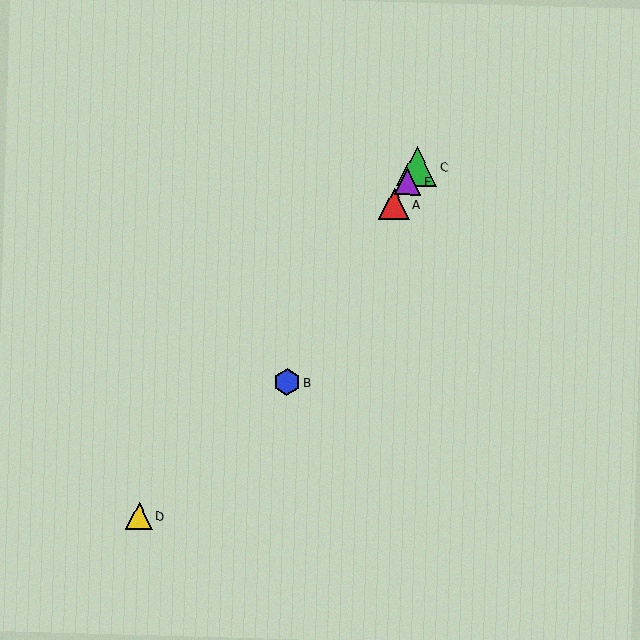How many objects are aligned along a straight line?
4 objects (A, B, C, E) are aligned along a straight line.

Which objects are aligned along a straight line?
Objects A, B, C, E are aligned along a straight line.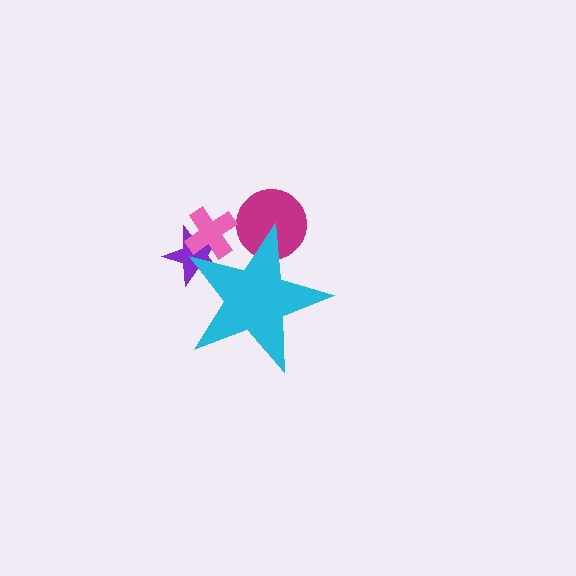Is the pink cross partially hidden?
Yes, the pink cross is partially hidden behind the cyan star.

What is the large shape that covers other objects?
A cyan star.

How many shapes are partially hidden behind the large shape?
3 shapes are partially hidden.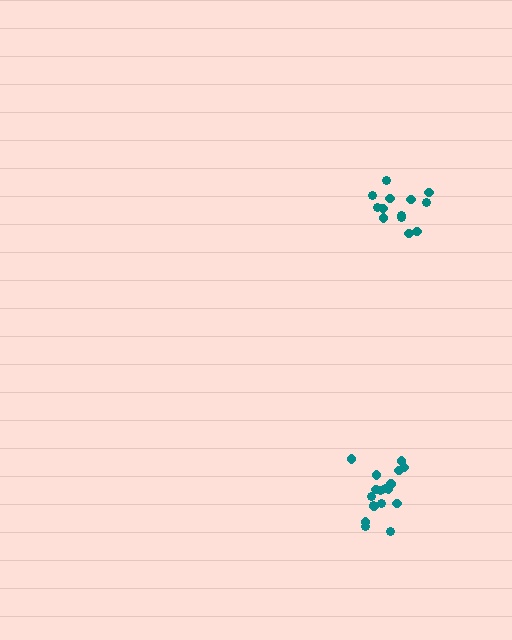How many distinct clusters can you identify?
There are 2 distinct clusters.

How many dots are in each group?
Group 1: 18 dots, Group 2: 13 dots (31 total).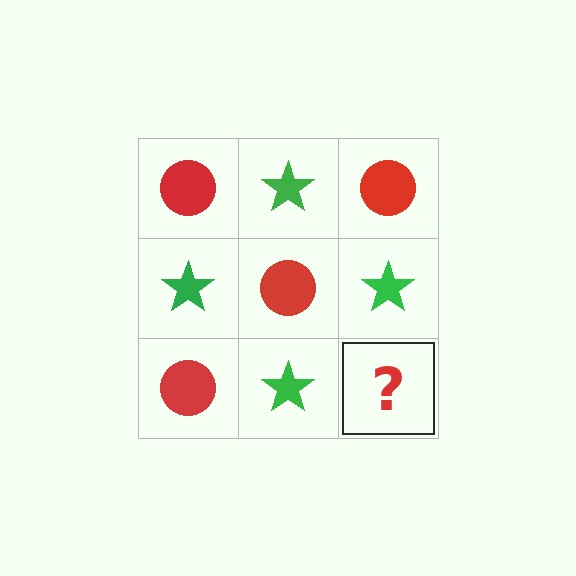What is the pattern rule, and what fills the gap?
The rule is that it alternates red circle and green star in a checkerboard pattern. The gap should be filled with a red circle.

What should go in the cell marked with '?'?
The missing cell should contain a red circle.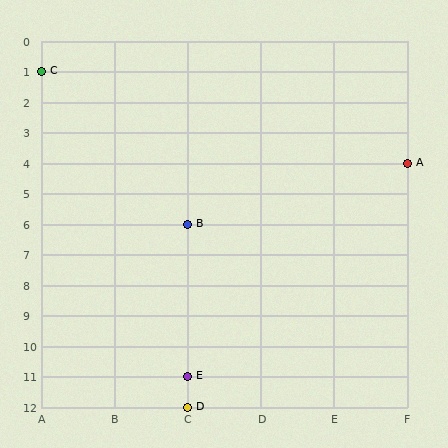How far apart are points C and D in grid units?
Points C and D are 2 columns and 11 rows apart (about 11.2 grid units diagonally).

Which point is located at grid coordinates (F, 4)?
Point A is at (F, 4).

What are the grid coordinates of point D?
Point D is at grid coordinates (C, 12).